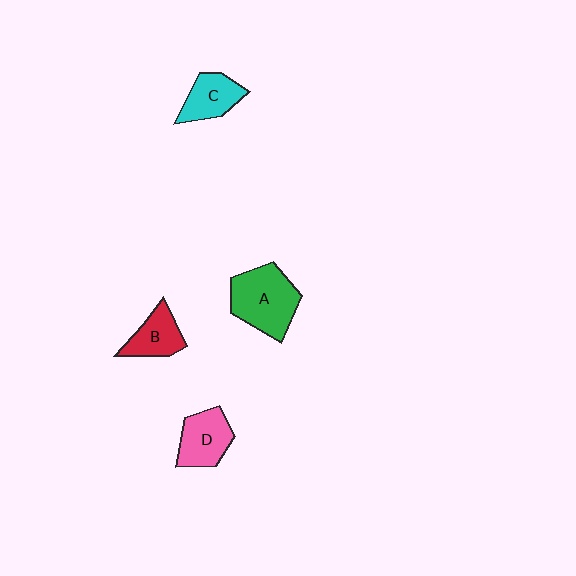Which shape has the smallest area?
Shape B (red).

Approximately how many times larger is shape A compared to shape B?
Approximately 1.7 times.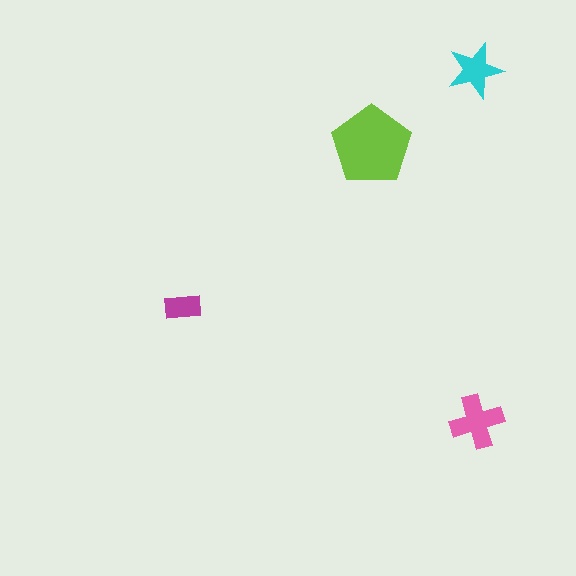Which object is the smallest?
The magenta rectangle.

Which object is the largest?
The lime pentagon.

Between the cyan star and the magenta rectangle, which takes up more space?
The cyan star.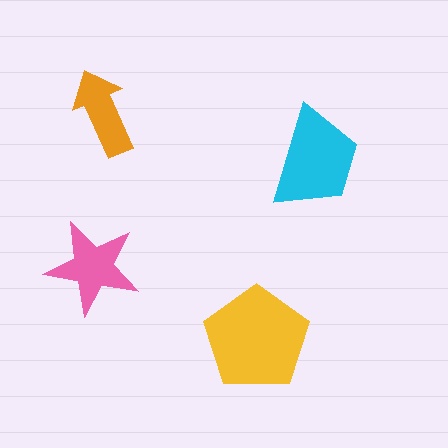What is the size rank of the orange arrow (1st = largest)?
4th.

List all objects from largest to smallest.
The yellow pentagon, the cyan trapezoid, the pink star, the orange arrow.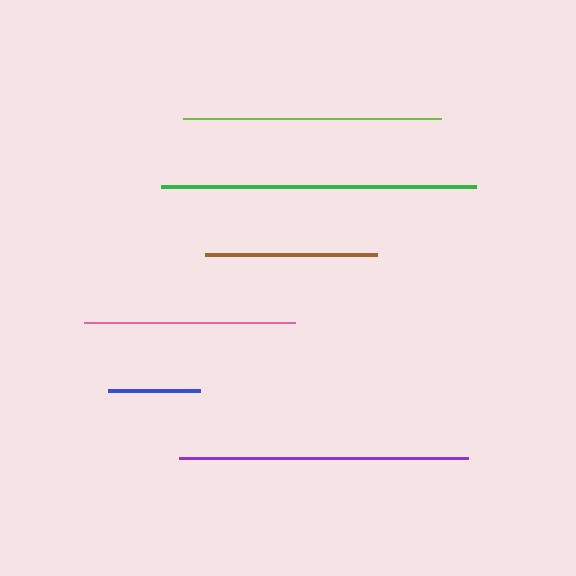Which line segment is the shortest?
The blue line is the shortest at approximately 92 pixels.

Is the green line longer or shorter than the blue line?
The green line is longer than the blue line.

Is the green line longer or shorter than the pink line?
The green line is longer than the pink line.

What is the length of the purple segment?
The purple segment is approximately 290 pixels long.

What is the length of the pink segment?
The pink segment is approximately 211 pixels long.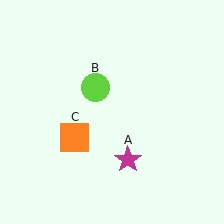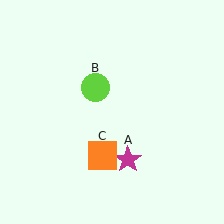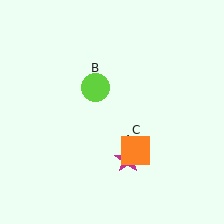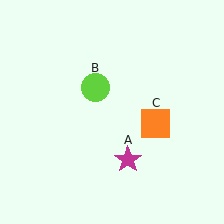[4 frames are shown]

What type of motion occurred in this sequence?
The orange square (object C) rotated counterclockwise around the center of the scene.